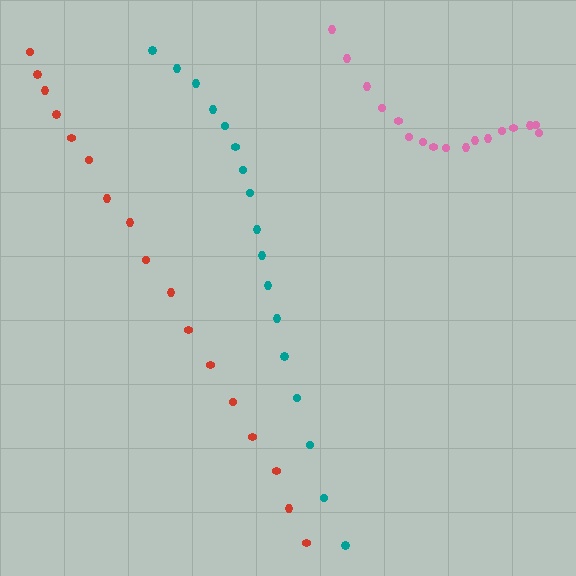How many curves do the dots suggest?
There are 3 distinct paths.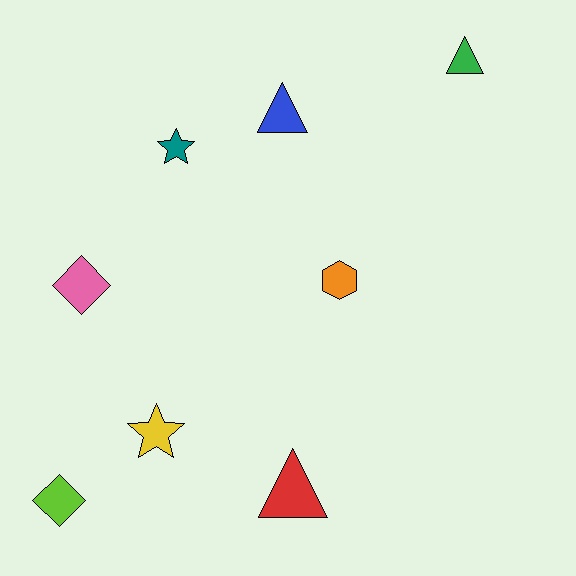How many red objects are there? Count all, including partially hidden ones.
There is 1 red object.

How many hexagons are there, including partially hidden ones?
There is 1 hexagon.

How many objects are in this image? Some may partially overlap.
There are 8 objects.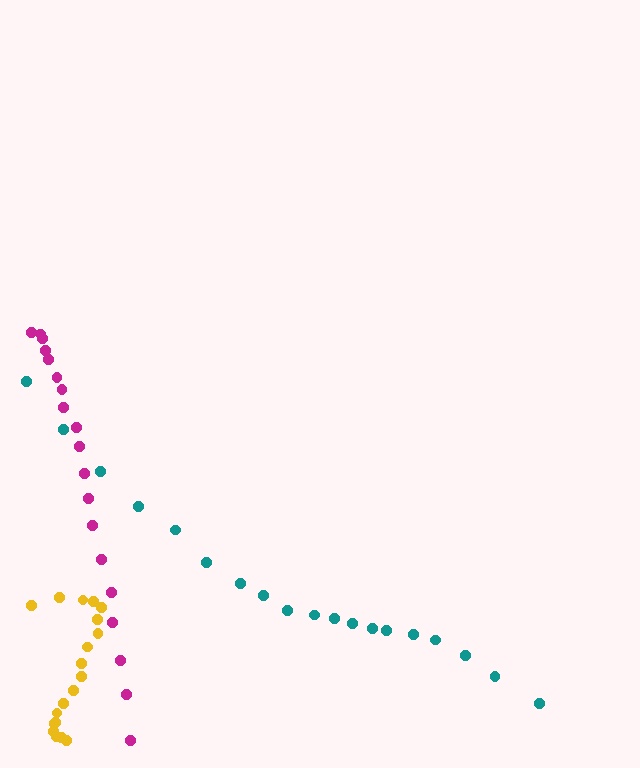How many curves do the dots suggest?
There are 3 distinct paths.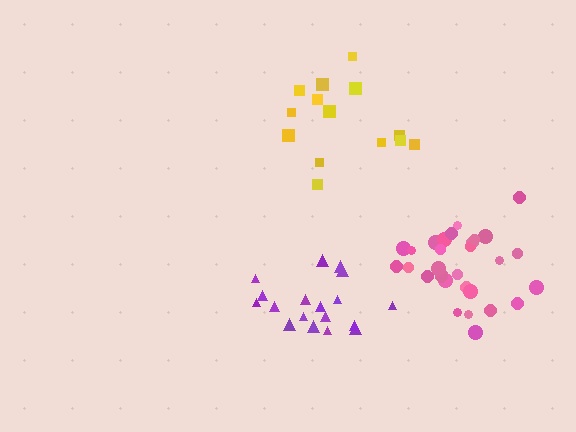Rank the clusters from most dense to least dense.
pink, purple, yellow.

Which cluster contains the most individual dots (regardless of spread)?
Pink (31).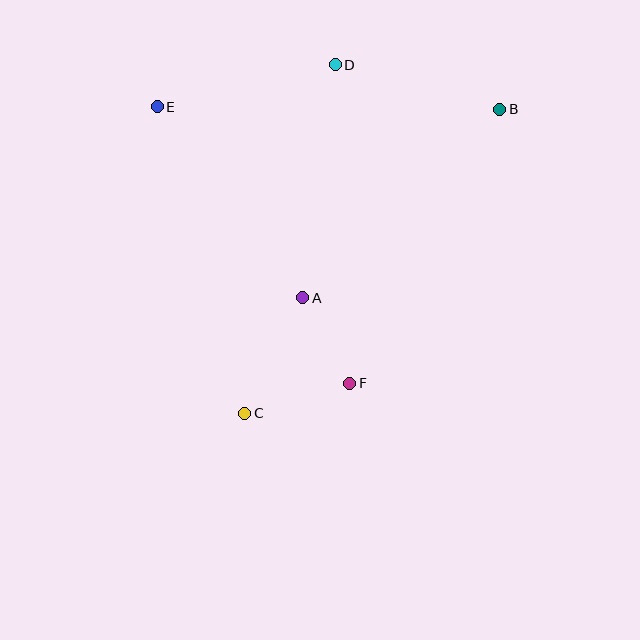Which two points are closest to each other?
Points A and F are closest to each other.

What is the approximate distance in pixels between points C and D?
The distance between C and D is approximately 360 pixels.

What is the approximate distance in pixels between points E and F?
The distance between E and F is approximately 337 pixels.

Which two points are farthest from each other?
Points B and C are farthest from each other.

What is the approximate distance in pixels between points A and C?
The distance between A and C is approximately 129 pixels.